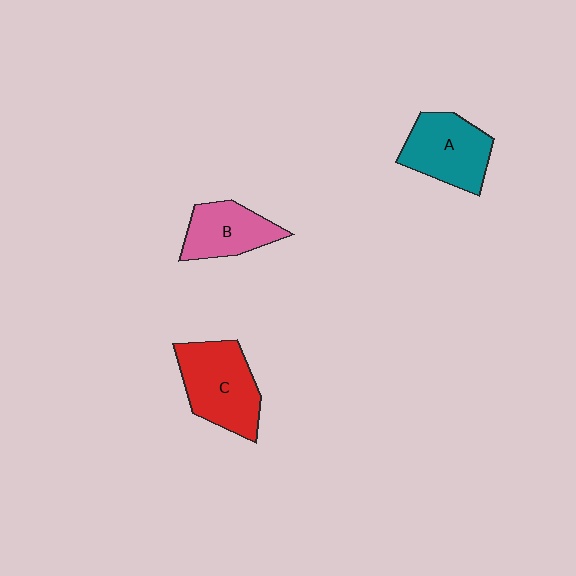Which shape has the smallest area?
Shape B (pink).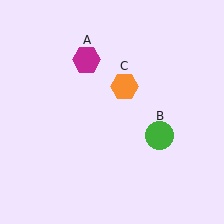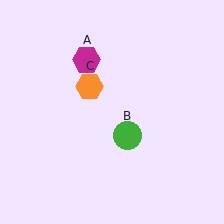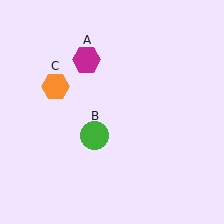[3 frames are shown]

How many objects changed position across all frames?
2 objects changed position: green circle (object B), orange hexagon (object C).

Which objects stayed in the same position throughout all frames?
Magenta hexagon (object A) remained stationary.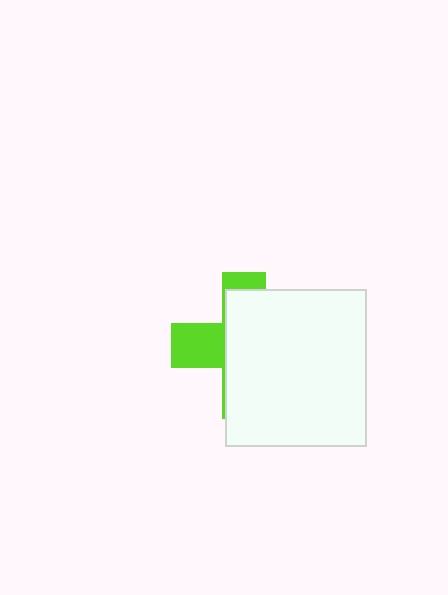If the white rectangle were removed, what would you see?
You would see the complete lime cross.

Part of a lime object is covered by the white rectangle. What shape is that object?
It is a cross.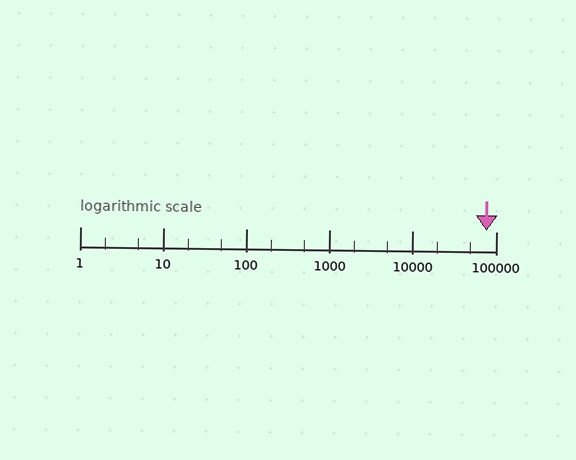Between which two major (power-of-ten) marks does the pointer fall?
The pointer is between 10000 and 100000.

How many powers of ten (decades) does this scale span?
The scale spans 5 decades, from 1 to 100000.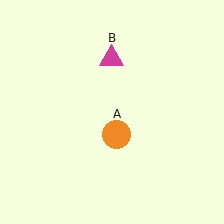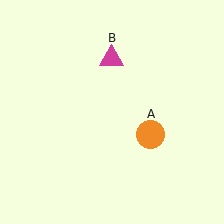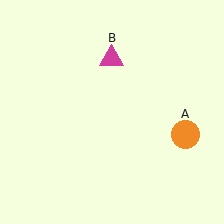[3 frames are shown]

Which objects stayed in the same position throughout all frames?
Magenta triangle (object B) remained stationary.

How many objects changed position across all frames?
1 object changed position: orange circle (object A).